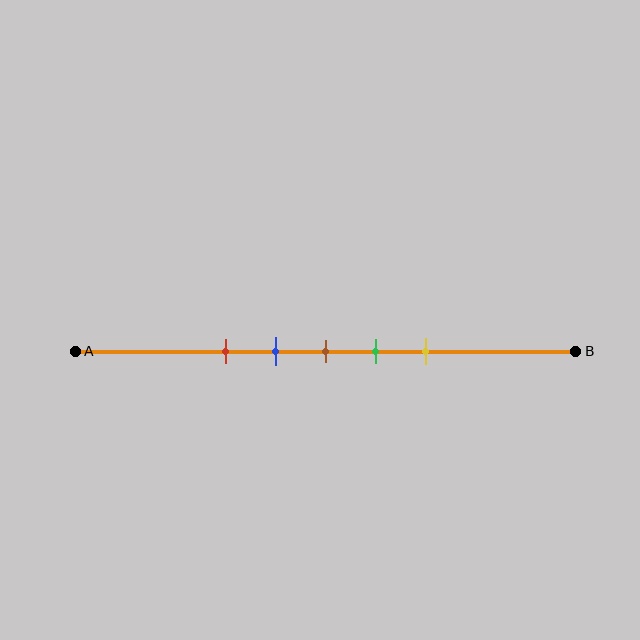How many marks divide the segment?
There are 5 marks dividing the segment.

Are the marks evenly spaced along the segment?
Yes, the marks are approximately evenly spaced.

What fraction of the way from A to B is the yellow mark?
The yellow mark is approximately 70% (0.7) of the way from A to B.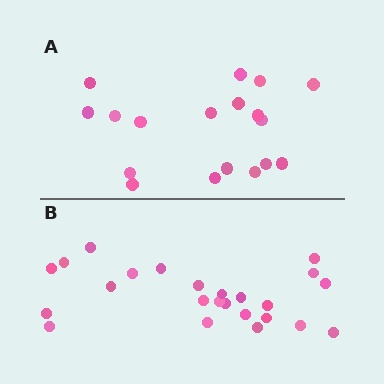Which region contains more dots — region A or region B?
Region B (the bottom region) has more dots.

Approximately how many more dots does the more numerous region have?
Region B has about 6 more dots than region A.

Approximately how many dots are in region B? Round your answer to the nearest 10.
About 20 dots. (The exact count is 24, which rounds to 20.)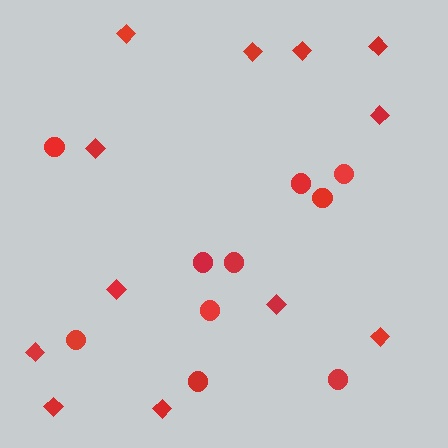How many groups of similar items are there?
There are 2 groups: one group of circles (10) and one group of diamonds (12).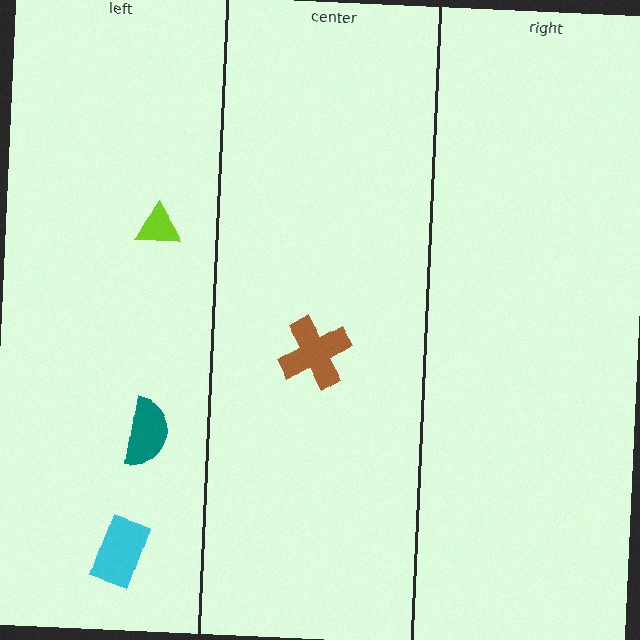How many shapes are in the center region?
1.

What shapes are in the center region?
The brown cross.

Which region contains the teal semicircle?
The left region.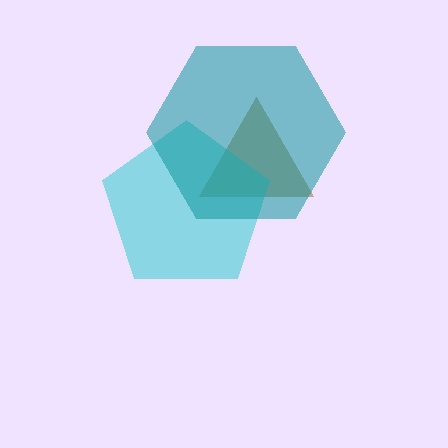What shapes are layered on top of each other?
The layered shapes are: a brown triangle, a cyan pentagon, a teal hexagon.